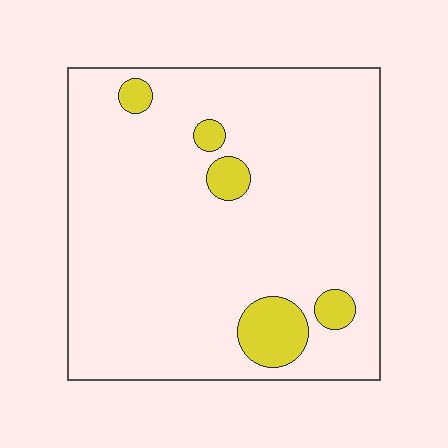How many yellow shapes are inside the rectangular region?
5.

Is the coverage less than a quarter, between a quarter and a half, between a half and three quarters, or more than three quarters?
Less than a quarter.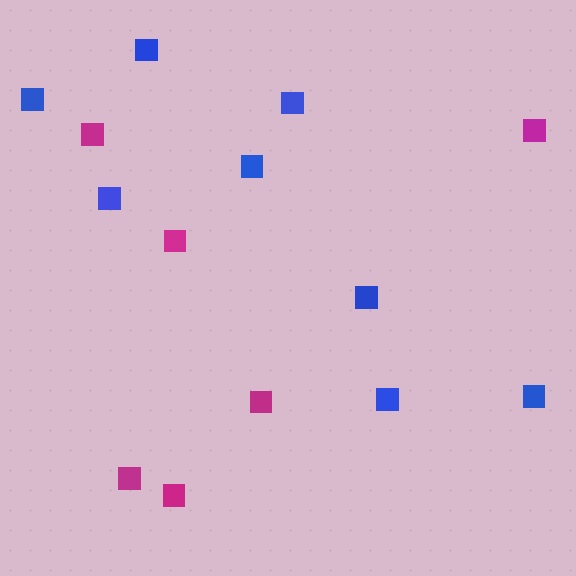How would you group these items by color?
There are 2 groups: one group of magenta squares (6) and one group of blue squares (8).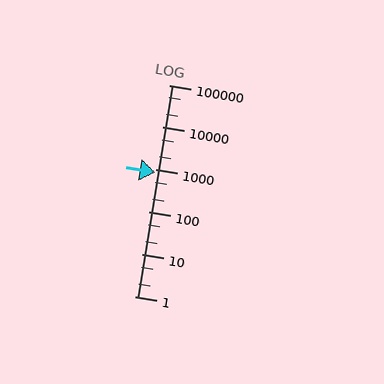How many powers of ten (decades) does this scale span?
The scale spans 5 decades, from 1 to 100000.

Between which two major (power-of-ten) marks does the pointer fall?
The pointer is between 100 and 1000.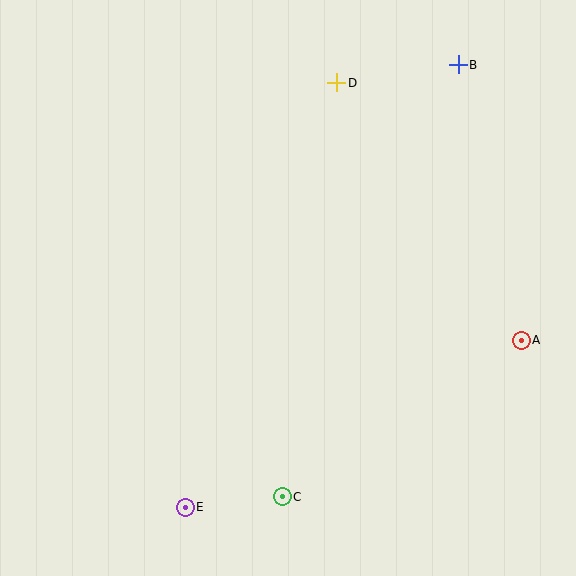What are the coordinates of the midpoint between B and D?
The midpoint between B and D is at (398, 74).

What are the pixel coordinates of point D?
Point D is at (337, 83).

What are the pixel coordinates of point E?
Point E is at (185, 507).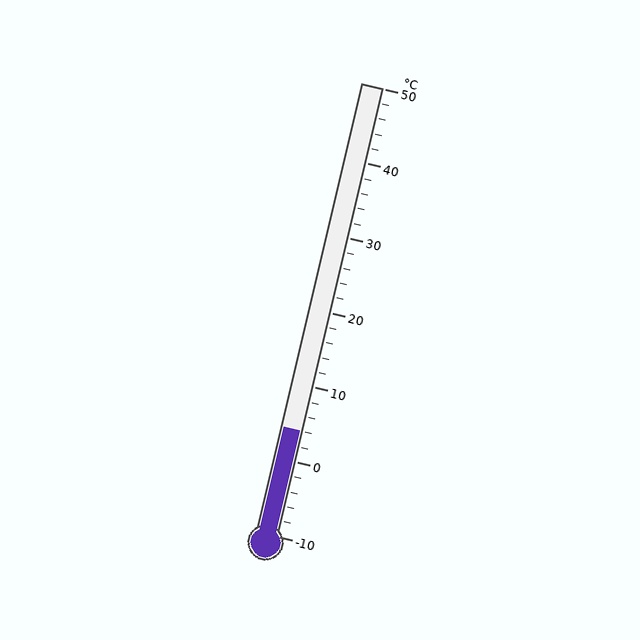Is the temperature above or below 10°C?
The temperature is below 10°C.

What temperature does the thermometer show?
The thermometer shows approximately 4°C.